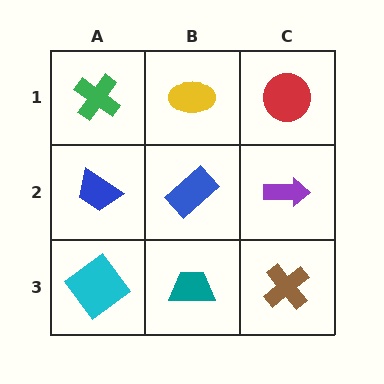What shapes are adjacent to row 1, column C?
A purple arrow (row 2, column C), a yellow ellipse (row 1, column B).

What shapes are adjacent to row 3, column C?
A purple arrow (row 2, column C), a teal trapezoid (row 3, column B).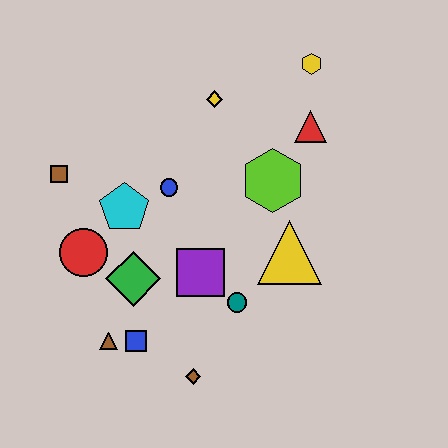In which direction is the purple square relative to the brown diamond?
The purple square is above the brown diamond.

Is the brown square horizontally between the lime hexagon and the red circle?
No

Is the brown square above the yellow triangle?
Yes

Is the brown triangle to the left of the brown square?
No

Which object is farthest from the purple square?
The yellow hexagon is farthest from the purple square.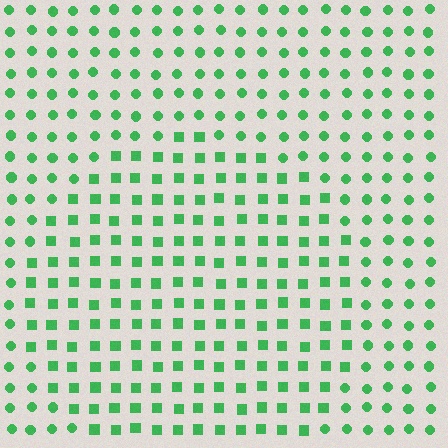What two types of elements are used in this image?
The image uses squares inside the circle region and circles outside it.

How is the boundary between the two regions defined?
The boundary is defined by a change in element shape: squares inside vs. circles outside. All elements share the same color and spacing.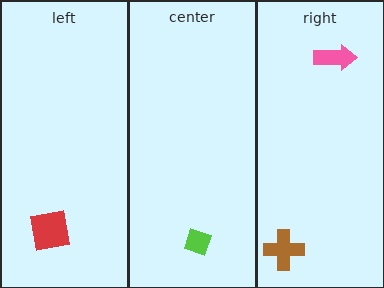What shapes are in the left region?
The red square.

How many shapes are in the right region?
2.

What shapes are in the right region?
The brown cross, the pink arrow.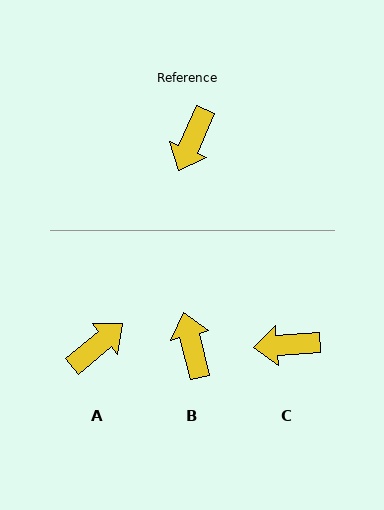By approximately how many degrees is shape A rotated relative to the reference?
Approximately 154 degrees counter-clockwise.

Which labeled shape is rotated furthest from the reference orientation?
A, about 154 degrees away.